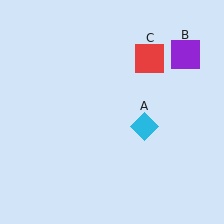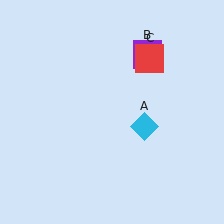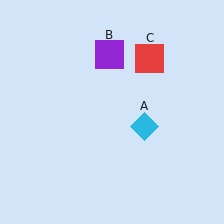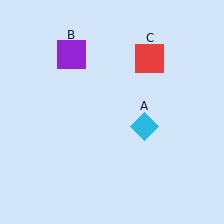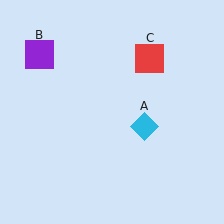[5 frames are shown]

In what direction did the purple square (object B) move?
The purple square (object B) moved left.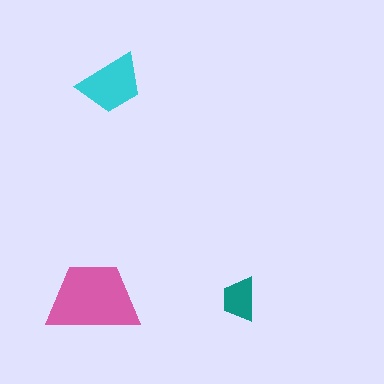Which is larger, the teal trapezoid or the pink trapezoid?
The pink one.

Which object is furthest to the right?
The teal trapezoid is rightmost.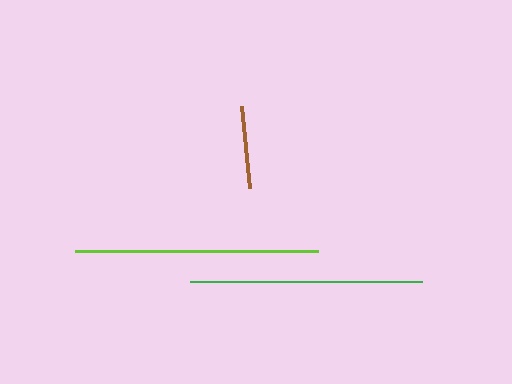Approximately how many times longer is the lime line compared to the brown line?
The lime line is approximately 3.0 times the length of the brown line.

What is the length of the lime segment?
The lime segment is approximately 244 pixels long.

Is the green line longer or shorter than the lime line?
The lime line is longer than the green line.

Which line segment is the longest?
The lime line is the longest at approximately 244 pixels.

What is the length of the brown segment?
The brown segment is approximately 82 pixels long.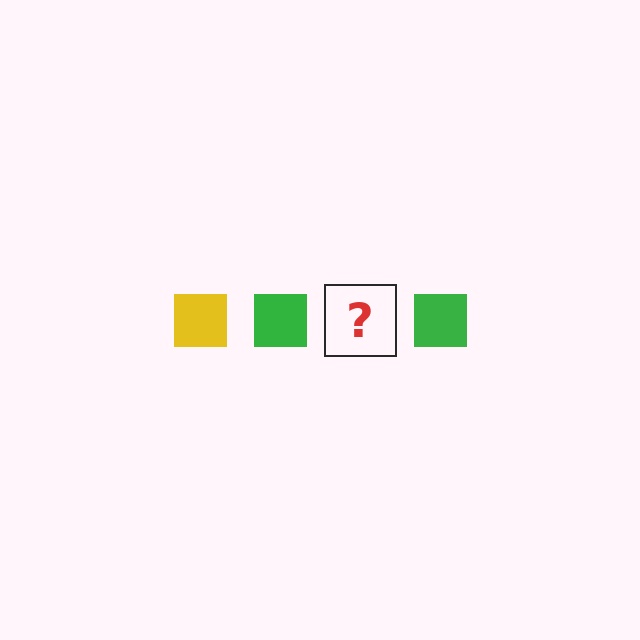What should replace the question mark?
The question mark should be replaced with a yellow square.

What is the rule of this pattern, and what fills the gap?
The rule is that the pattern cycles through yellow, green squares. The gap should be filled with a yellow square.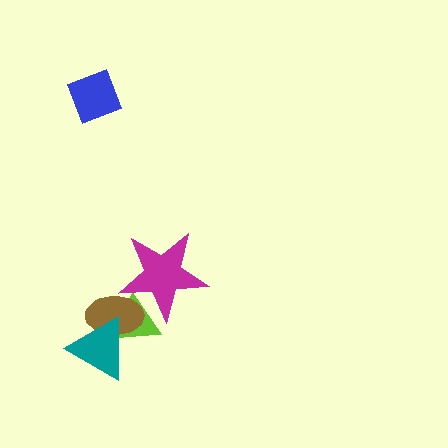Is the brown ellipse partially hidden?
Yes, it is partially covered by another shape.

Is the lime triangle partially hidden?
Yes, it is partially covered by another shape.